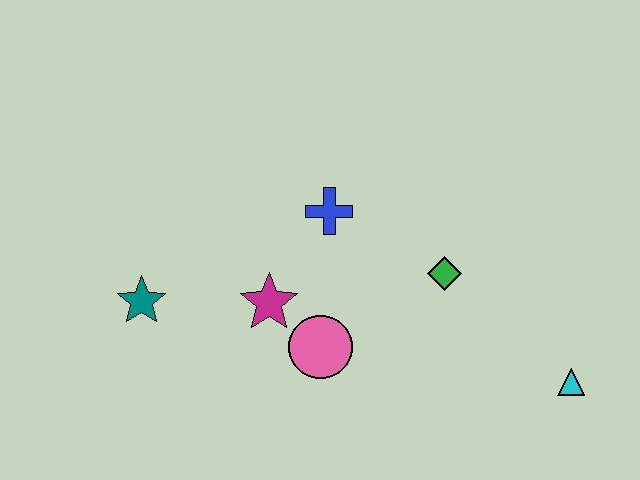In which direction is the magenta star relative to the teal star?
The magenta star is to the right of the teal star.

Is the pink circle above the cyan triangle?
Yes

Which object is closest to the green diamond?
The blue cross is closest to the green diamond.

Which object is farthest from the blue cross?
The cyan triangle is farthest from the blue cross.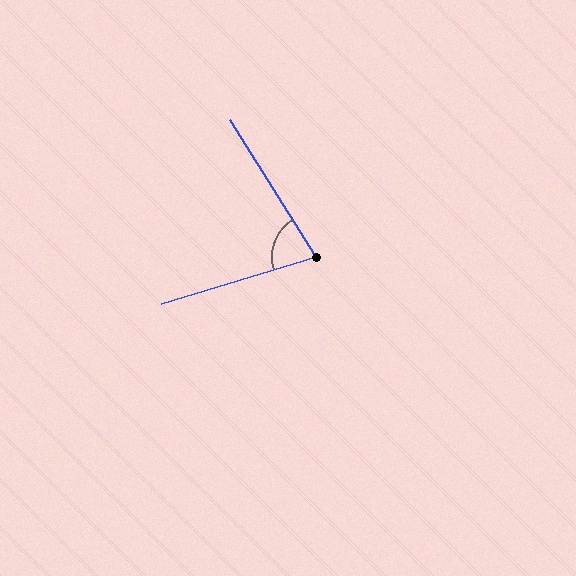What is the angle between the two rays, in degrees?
Approximately 75 degrees.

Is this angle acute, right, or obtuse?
It is acute.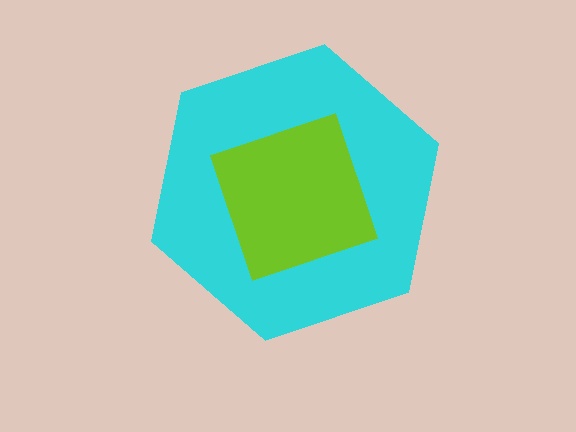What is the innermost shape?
The lime square.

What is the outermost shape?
The cyan hexagon.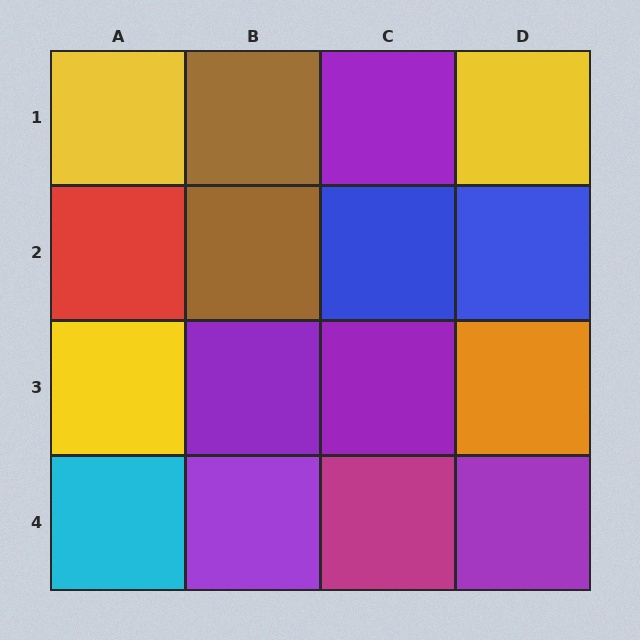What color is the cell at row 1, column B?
Brown.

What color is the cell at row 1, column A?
Yellow.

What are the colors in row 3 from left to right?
Yellow, purple, purple, orange.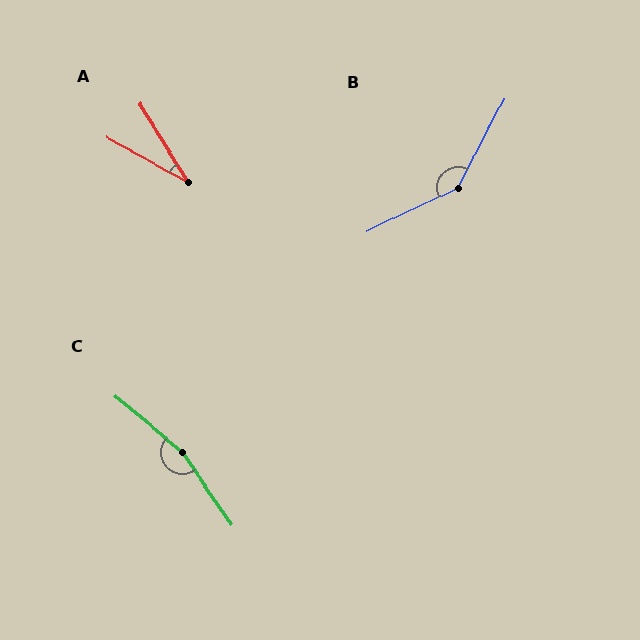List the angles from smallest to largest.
A (30°), B (142°), C (164°).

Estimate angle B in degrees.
Approximately 142 degrees.